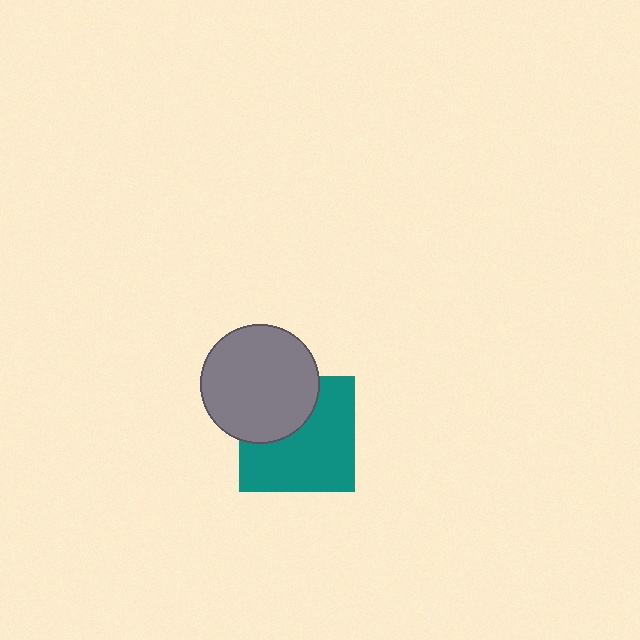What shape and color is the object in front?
The object in front is a gray circle.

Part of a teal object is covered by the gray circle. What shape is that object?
It is a square.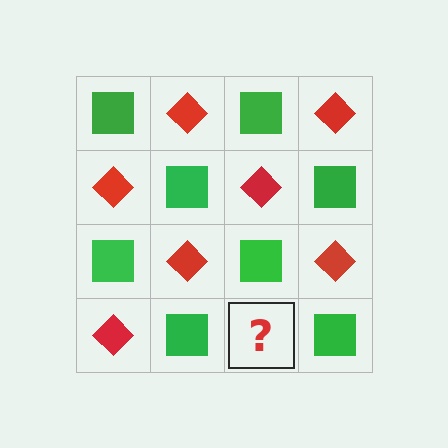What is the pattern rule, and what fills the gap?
The rule is that it alternates green square and red diamond in a checkerboard pattern. The gap should be filled with a red diamond.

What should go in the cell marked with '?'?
The missing cell should contain a red diamond.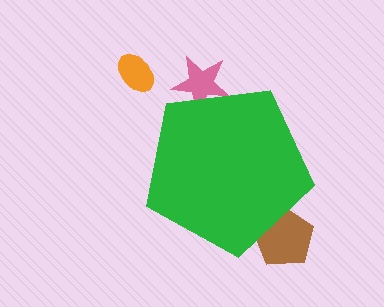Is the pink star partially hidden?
Yes, the pink star is partially hidden behind the green pentagon.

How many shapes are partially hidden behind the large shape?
2 shapes are partially hidden.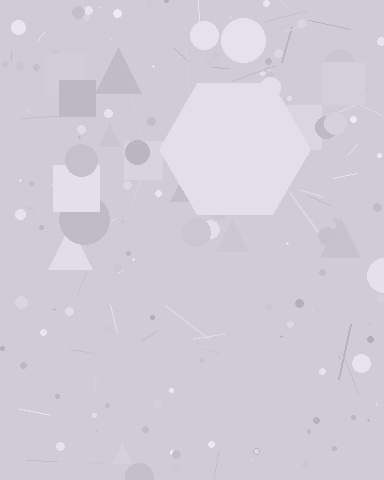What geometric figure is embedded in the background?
A hexagon is embedded in the background.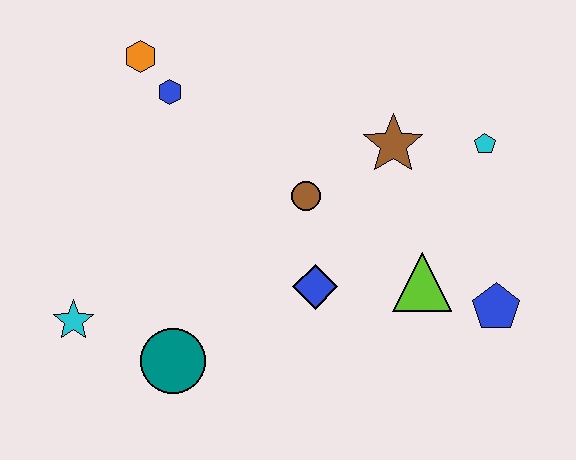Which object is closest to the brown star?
The cyan pentagon is closest to the brown star.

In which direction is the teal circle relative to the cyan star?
The teal circle is to the right of the cyan star.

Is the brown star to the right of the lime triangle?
No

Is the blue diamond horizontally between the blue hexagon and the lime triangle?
Yes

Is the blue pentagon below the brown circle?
Yes